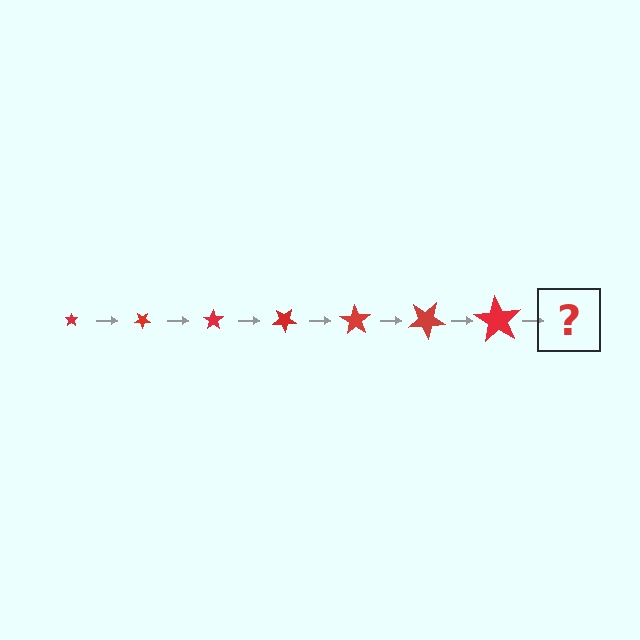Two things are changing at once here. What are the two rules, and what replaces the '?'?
The two rules are that the star grows larger each step and it rotates 35 degrees each step. The '?' should be a star, larger than the previous one and rotated 245 degrees from the start.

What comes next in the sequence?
The next element should be a star, larger than the previous one and rotated 245 degrees from the start.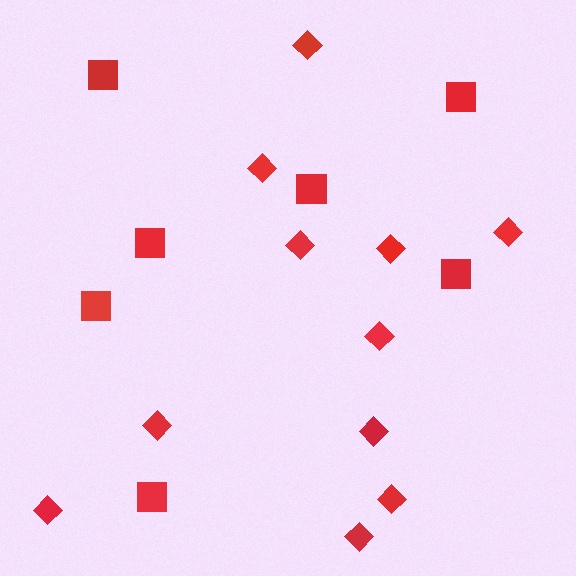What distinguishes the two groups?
There are 2 groups: one group of squares (7) and one group of diamonds (11).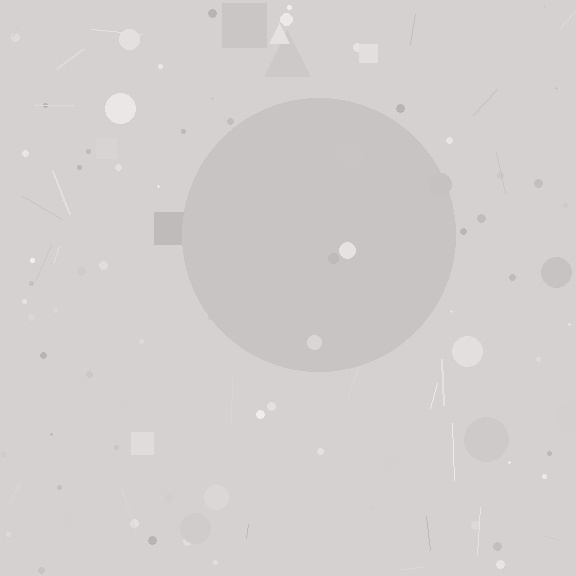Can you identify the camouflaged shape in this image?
The camouflaged shape is a circle.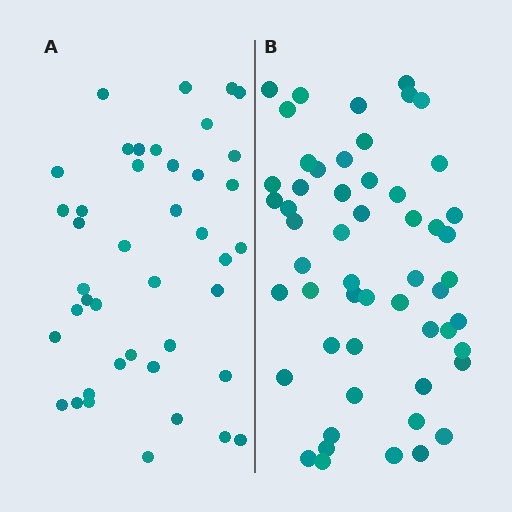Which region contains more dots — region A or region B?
Region B (the right region) has more dots.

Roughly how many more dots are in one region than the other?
Region B has roughly 12 or so more dots than region A.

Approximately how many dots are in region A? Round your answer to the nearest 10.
About 40 dots. (The exact count is 42, which rounds to 40.)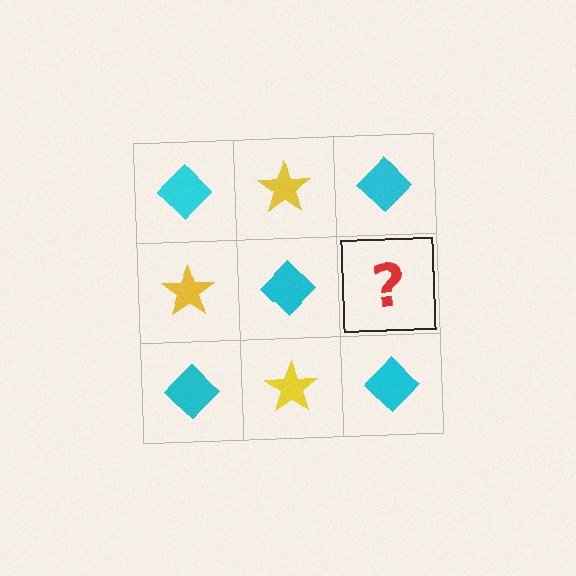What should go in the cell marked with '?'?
The missing cell should contain a yellow star.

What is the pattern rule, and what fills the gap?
The rule is that it alternates cyan diamond and yellow star in a checkerboard pattern. The gap should be filled with a yellow star.